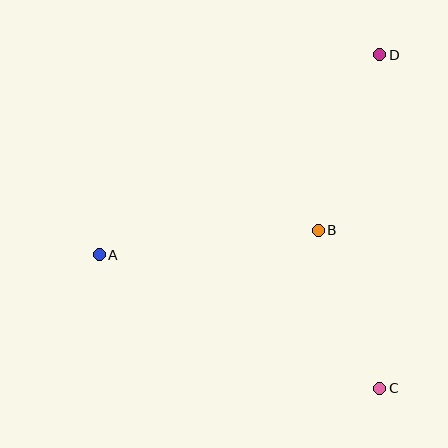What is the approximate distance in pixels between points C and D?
The distance between C and D is approximately 333 pixels.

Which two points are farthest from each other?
Points A and D are farthest from each other.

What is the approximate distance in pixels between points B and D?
The distance between B and D is approximately 186 pixels.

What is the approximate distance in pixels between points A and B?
The distance between A and B is approximately 220 pixels.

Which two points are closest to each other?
Points B and C are closest to each other.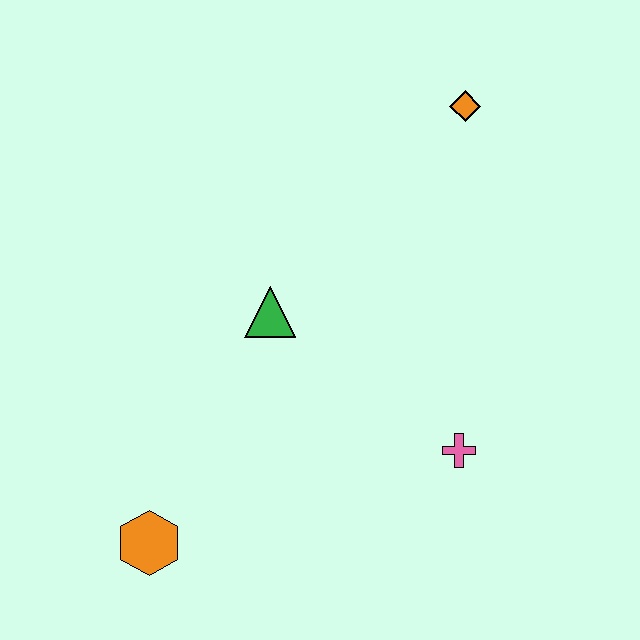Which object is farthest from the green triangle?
The orange diamond is farthest from the green triangle.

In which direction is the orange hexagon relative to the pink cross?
The orange hexagon is to the left of the pink cross.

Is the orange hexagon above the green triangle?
No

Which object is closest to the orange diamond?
The green triangle is closest to the orange diamond.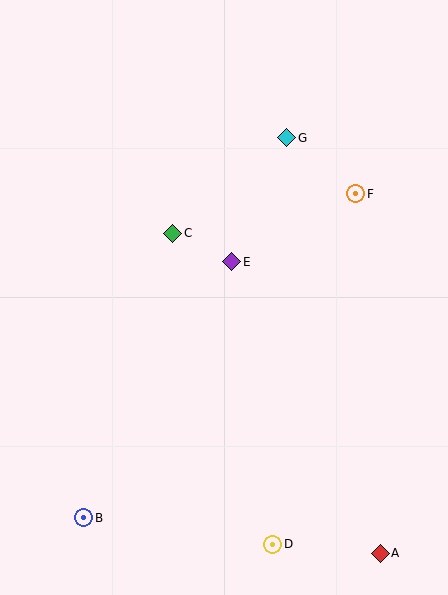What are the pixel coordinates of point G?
Point G is at (287, 138).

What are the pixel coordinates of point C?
Point C is at (173, 233).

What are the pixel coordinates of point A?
Point A is at (380, 553).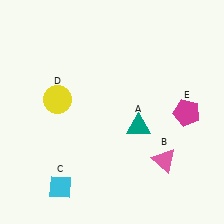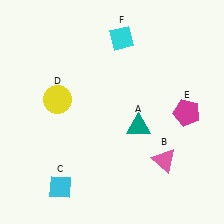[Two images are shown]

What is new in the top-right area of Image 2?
A cyan diamond (F) was added in the top-right area of Image 2.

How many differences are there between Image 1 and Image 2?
There is 1 difference between the two images.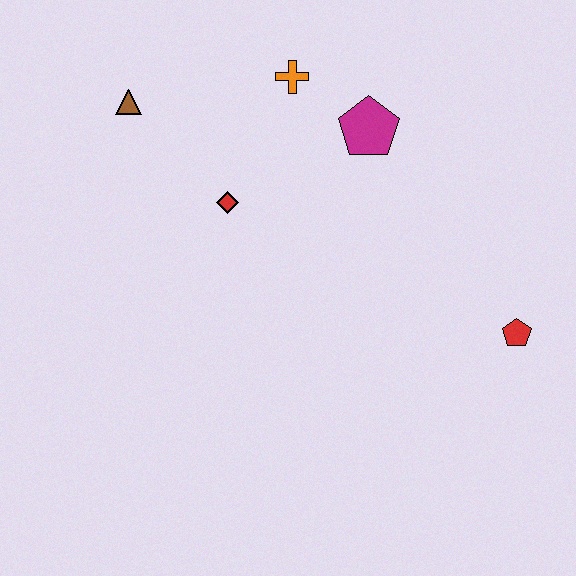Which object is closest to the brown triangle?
The red diamond is closest to the brown triangle.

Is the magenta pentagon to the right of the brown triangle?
Yes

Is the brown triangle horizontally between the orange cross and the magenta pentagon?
No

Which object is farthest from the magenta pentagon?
The red pentagon is farthest from the magenta pentagon.